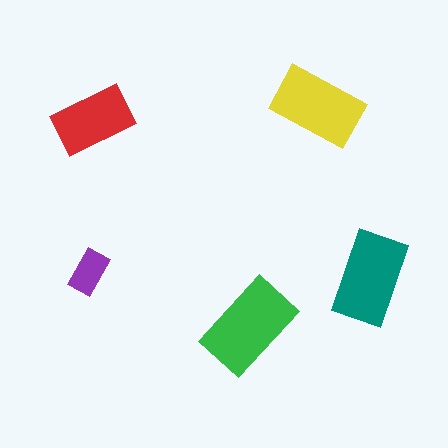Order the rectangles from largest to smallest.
the green one, the teal one, the yellow one, the red one, the purple one.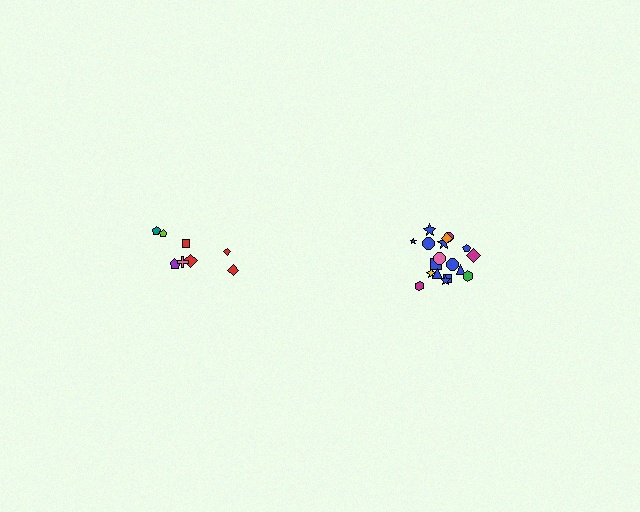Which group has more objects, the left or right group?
The right group.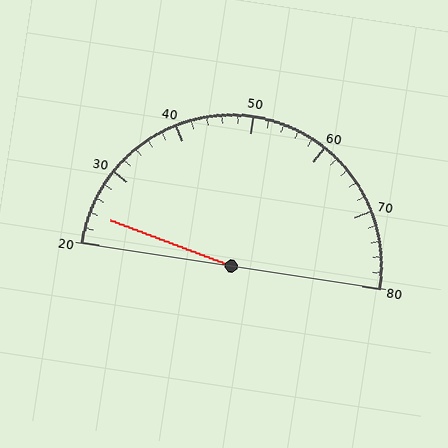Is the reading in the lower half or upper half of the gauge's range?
The reading is in the lower half of the range (20 to 80).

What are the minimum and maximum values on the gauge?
The gauge ranges from 20 to 80.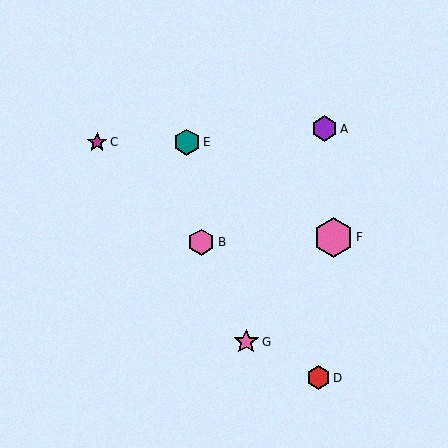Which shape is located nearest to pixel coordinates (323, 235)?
The pink hexagon (labeled F) at (334, 238) is nearest to that location.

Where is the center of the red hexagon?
The center of the red hexagon is at (318, 378).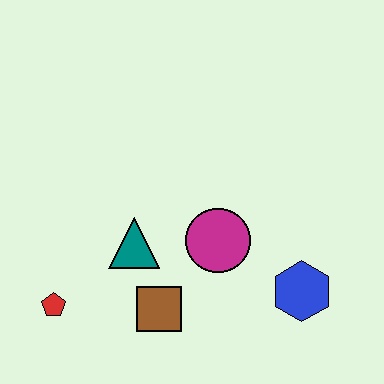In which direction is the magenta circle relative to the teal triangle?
The magenta circle is to the right of the teal triangle.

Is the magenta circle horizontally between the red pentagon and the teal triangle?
No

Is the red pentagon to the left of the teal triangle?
Yes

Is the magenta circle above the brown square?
Yes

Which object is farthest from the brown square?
The blue hexagon is farthest from the brown square.